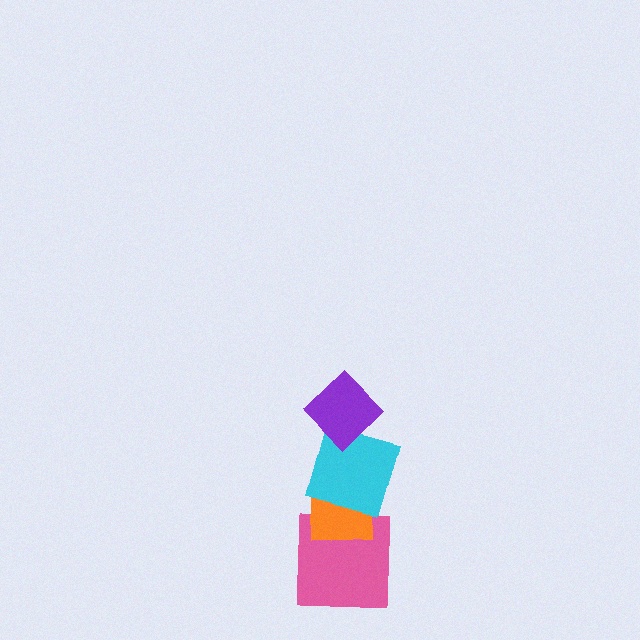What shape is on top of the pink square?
The orange square is on top of the pink square.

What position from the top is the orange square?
The orange square is 3rd from the top.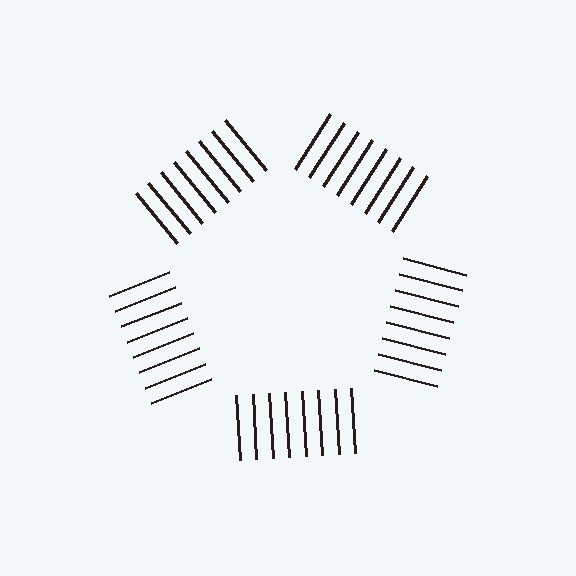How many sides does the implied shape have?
5 sides — the line-ends trace a pentagon.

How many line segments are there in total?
40 — 8 along each of the 5 edges.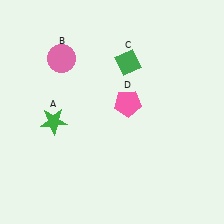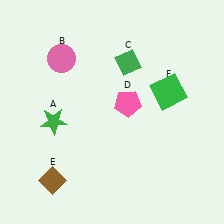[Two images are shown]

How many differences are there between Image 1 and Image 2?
There are 2 differences between the two images.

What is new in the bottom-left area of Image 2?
A brown diamond (E) was added in the bottom-left area of Image 2.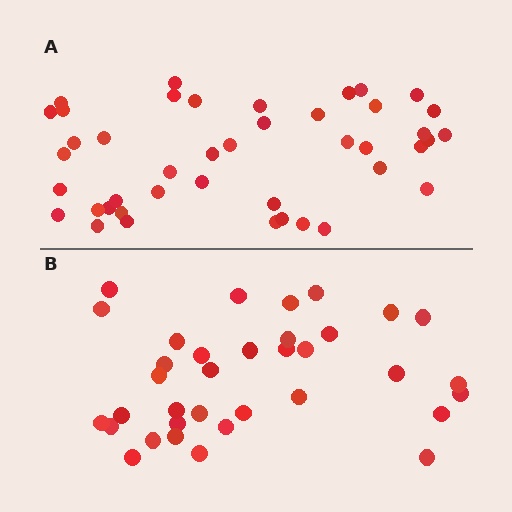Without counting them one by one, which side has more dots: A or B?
Region A (the top region) has more dots.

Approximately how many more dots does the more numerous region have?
Region A has roughly 8 or so more dots than region B.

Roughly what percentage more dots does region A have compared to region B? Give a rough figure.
About 25% more.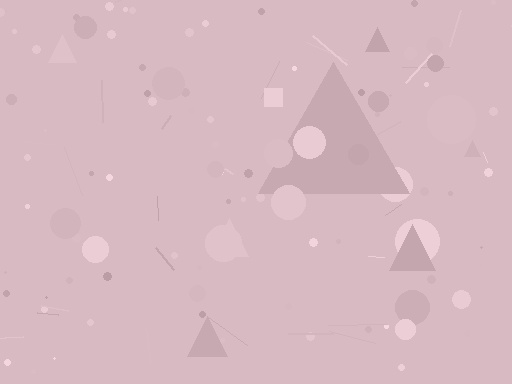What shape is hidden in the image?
A triangle is hidden in the image.